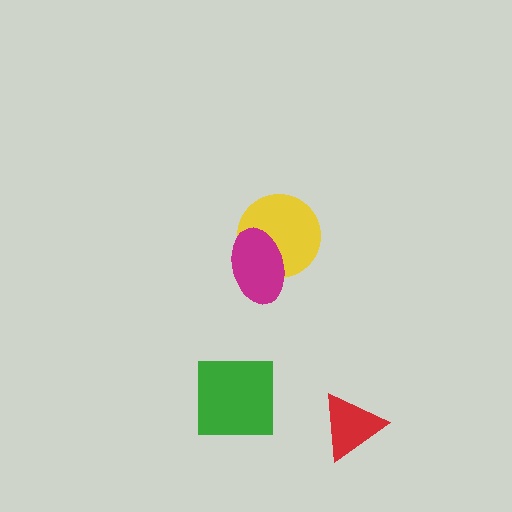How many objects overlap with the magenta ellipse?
1 object overlaps with the magenta ellipse.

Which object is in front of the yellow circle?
The magenta ellipse is in front of the yellow circle.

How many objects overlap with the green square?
0 objects overlap with the green square.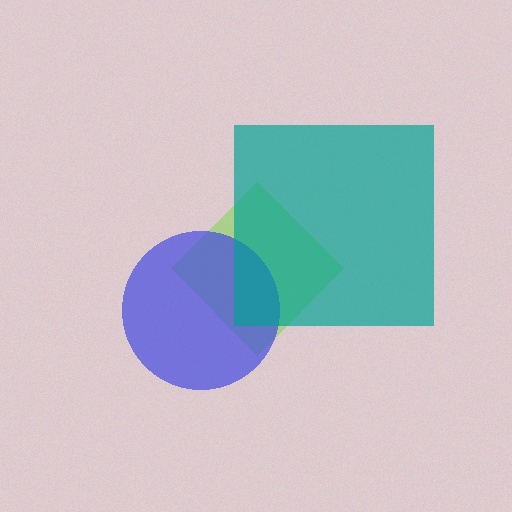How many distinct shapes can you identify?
There are 3 distinct shapes: a lime diamond, a blue circle, a teal square.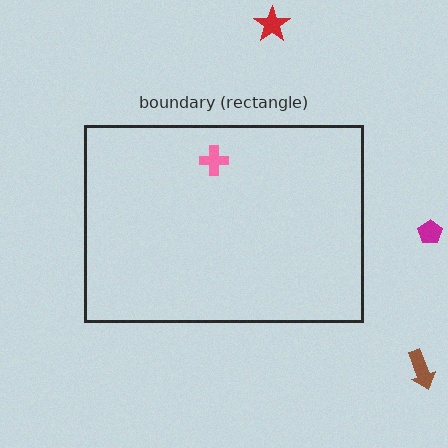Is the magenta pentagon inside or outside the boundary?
Outside.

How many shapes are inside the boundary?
1 inside, 3 outside.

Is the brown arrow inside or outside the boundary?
Outside.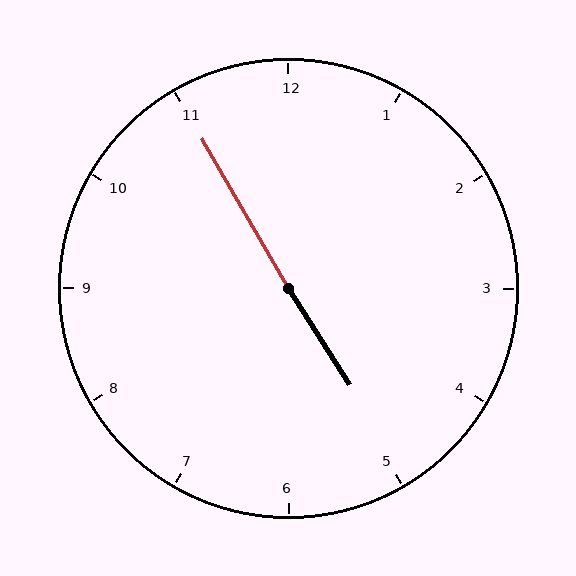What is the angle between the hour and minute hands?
Approximately 178 degrees.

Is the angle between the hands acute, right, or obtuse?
It is obtuse.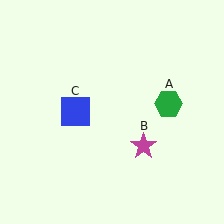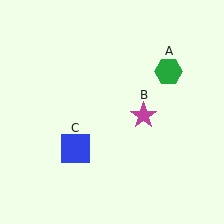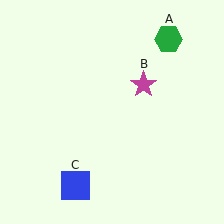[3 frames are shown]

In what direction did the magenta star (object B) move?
The magenta star (object B) moved up.